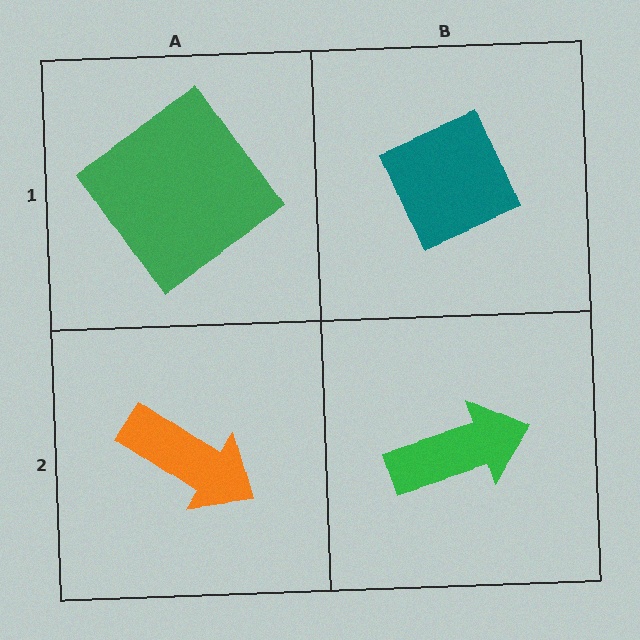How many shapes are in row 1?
2 shapes.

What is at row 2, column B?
A green arrow.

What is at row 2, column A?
An orange arrow.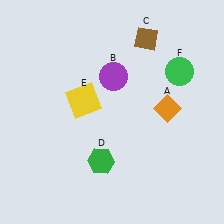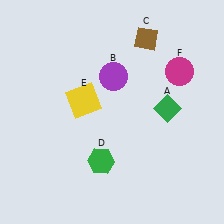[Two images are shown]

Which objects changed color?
A changed from orange to green. F changed from green to magenta.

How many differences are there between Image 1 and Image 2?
There are 2 differences between the two images.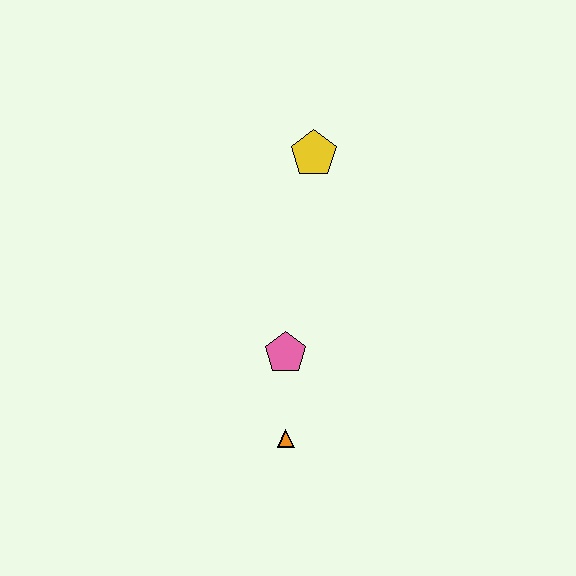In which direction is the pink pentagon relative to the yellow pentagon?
The pink pentagon is below the yellow pentagon.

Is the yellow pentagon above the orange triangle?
Yes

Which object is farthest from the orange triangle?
The yellow pentagon is farthest from the orange triangle.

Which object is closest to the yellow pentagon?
The pink pentagon is closest to the yellow pentagon.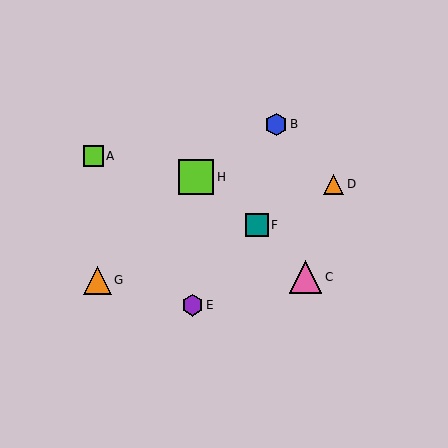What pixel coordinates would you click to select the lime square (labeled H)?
Click at (196, 177) to select the lime square H.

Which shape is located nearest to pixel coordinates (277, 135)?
The blue hexagon (labeled B) at (276, 124) is nearest to that location.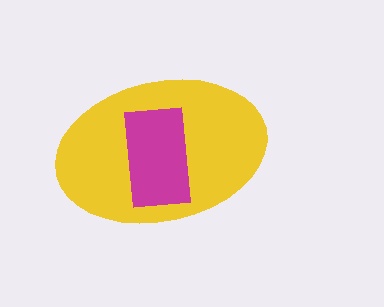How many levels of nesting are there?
2.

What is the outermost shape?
The yellow ellipse.